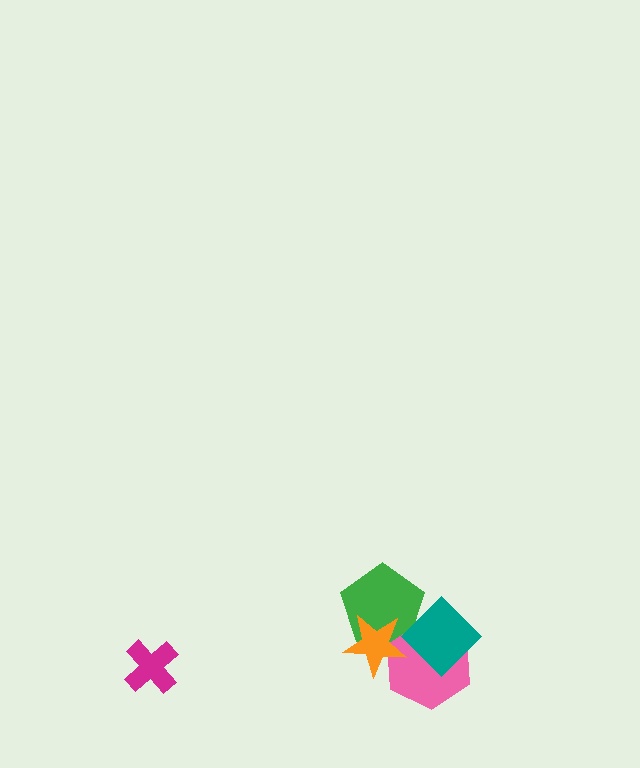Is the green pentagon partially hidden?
Yes, it is partially covered by another shape.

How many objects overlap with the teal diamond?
2 objects overlap with the teal diamond.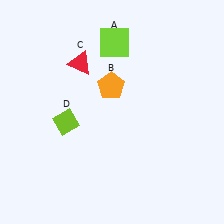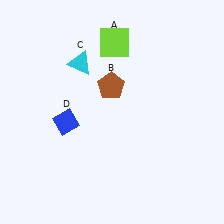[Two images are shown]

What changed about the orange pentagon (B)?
In Image 1, B is orange. In Image 2, it changed to brown.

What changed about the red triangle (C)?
In Image 1, C is red. In Image 2, it changed to cyan.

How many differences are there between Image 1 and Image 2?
There are 3 differences between the two images.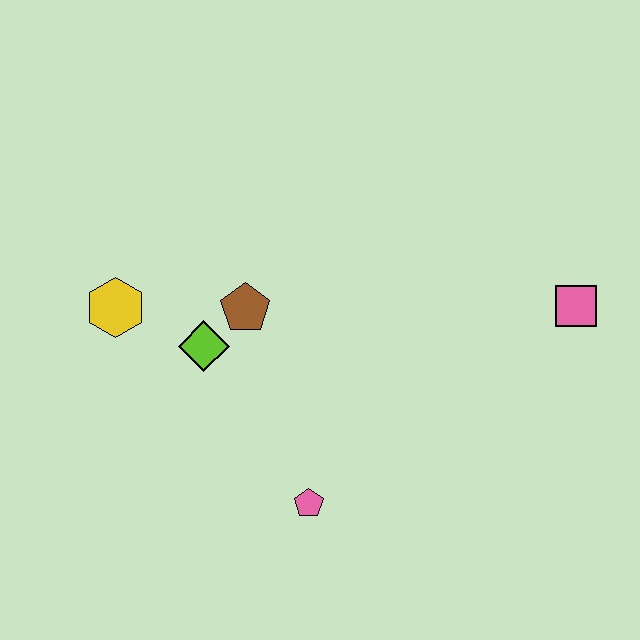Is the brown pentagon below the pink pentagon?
No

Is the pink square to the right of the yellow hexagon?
Yes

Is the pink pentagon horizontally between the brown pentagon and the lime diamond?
No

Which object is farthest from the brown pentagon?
The pink square is farthest from the brown pentagon.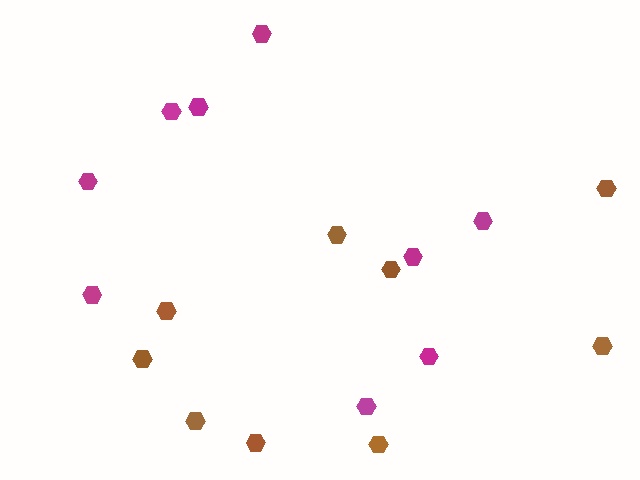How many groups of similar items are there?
There are 2 groups: one group of brown hexagons (9) and one group of magenta hexagons (9).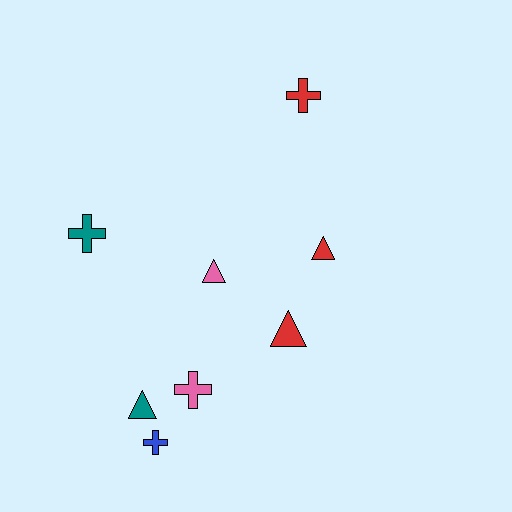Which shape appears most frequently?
Cross, with 4 objects.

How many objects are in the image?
There are 8 objects.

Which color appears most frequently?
Red, with 3 objects.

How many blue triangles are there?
There are no blue triangles.